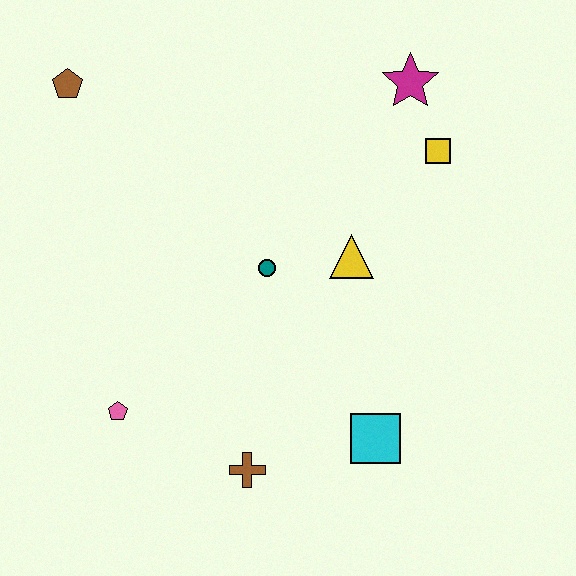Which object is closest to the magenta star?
The yellow square is closest to the magenta star.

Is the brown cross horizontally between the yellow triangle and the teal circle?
No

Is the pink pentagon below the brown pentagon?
Yes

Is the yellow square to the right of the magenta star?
Yes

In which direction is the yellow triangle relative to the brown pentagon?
The yellow triangle is to the right of the brown pentagon.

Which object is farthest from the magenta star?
The pink pentagon is farthest from the magenta star.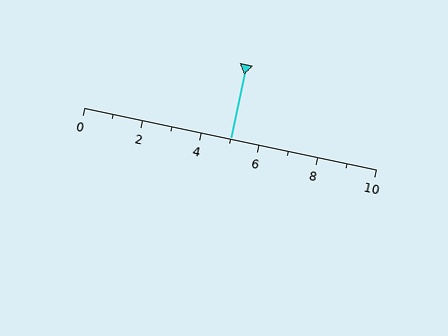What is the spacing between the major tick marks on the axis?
The major ticks are spaced 2 apart.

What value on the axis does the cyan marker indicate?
The marker indicates approximately 5.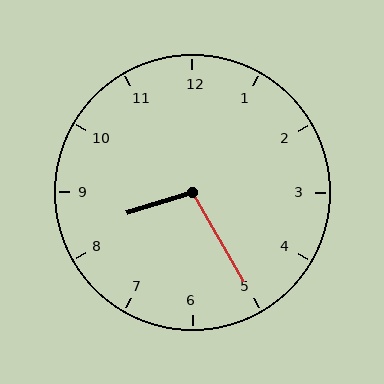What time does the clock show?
8:25.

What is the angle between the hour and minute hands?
Approximately 102 degrees.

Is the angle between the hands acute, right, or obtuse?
It is obtuse.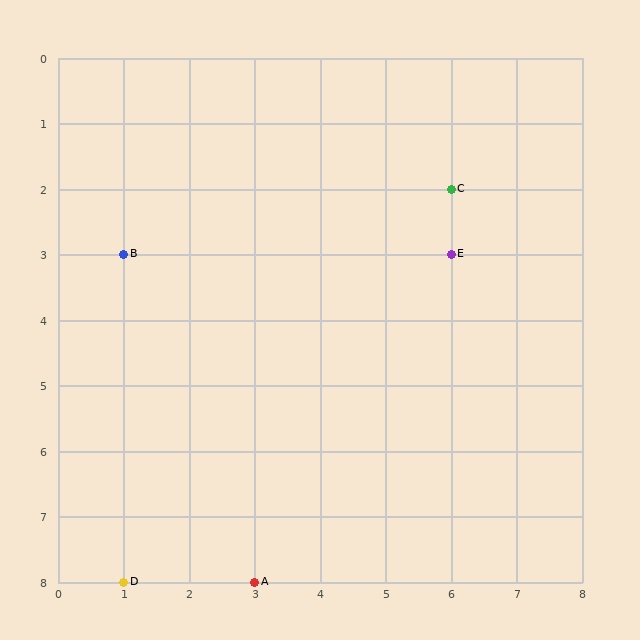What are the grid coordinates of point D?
Point D is at grid coordinates (1, 8).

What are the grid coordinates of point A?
Point A is at grid coordinates (3, 8).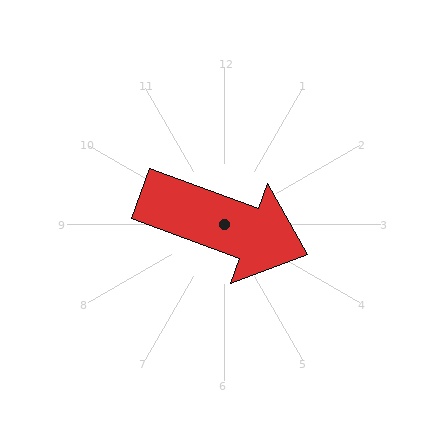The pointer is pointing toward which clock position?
Roughly 4 o'clock.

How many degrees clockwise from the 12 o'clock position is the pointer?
Approximately 110 degrees.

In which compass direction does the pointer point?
East.